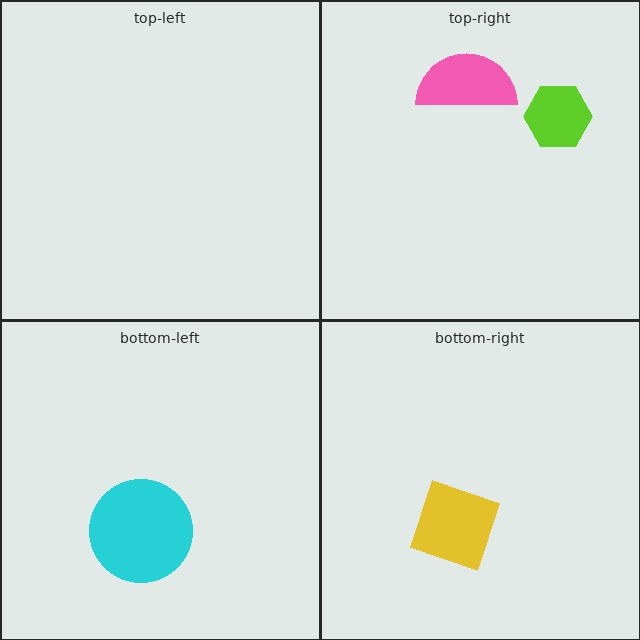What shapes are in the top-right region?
The pink semicircle, the lime hexagon.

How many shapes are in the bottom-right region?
1.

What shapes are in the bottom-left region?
The cyan circle.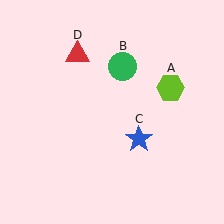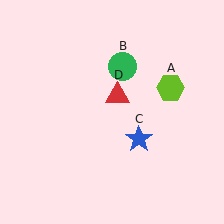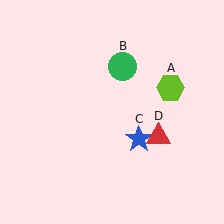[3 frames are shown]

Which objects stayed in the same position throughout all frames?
Lime hexagon (object A) and green circle (object B) and blue star (object C) remained stationary.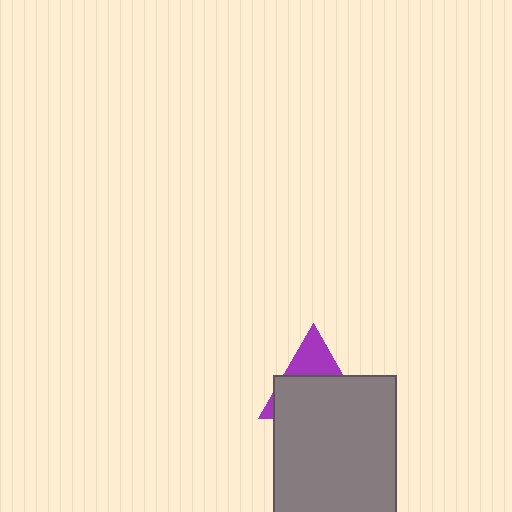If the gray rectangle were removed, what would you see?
You would see the complete purple triangle.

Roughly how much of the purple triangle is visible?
A small part of it is visible (roughly 34%).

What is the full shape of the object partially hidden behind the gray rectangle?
The partially hidden object is a purple triangle.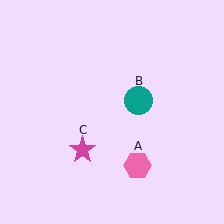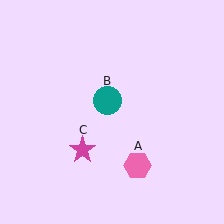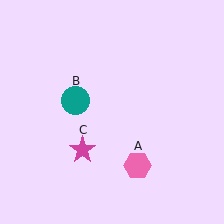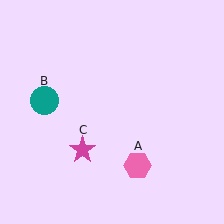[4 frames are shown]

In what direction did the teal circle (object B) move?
The teal circle (object B) moved left.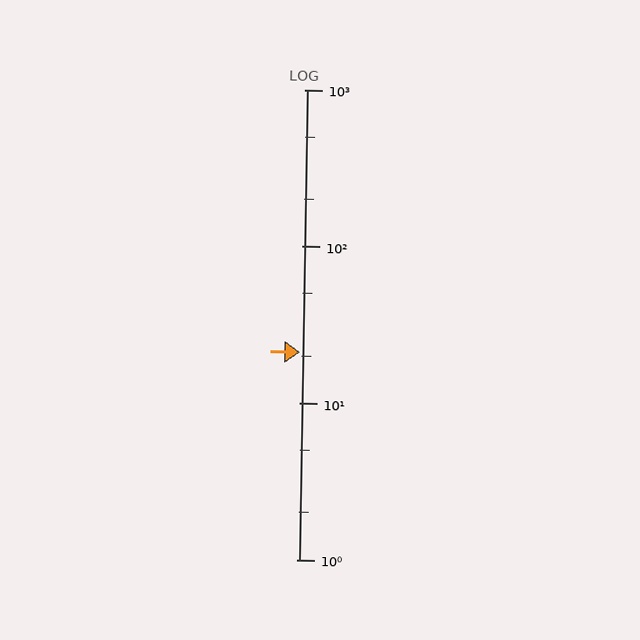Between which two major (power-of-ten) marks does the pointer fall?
The pointer is between 10 and 100.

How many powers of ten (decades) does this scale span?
The scale spans 3 decades, from 1 to 1000.